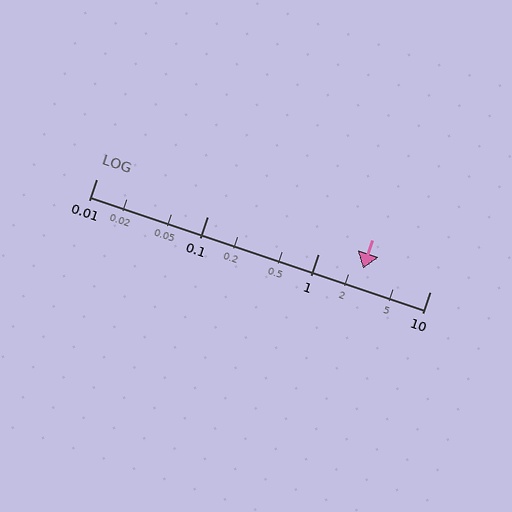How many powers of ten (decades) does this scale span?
The scale spans 3 decades, from 0.01 to 10.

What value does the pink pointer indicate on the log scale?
The pointer indicates approximately 2.5.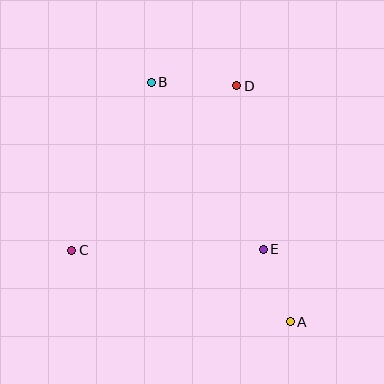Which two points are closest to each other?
Points A and E are closest to each other.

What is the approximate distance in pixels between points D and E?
The distance between D and E is approximately 166 pixels.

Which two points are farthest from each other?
Points A and B are farthest from each other.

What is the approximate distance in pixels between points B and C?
The distance between B and C is approximately 186 pixels.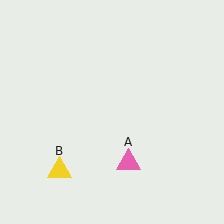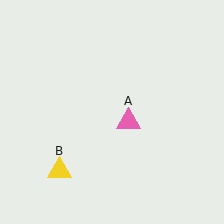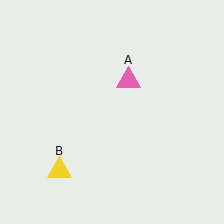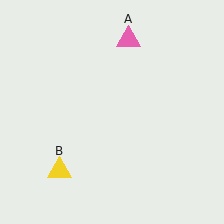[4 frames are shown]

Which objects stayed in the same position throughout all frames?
Yellow triangle (object B) remained stationary.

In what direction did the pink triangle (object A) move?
The pink triangle (object A) moved up.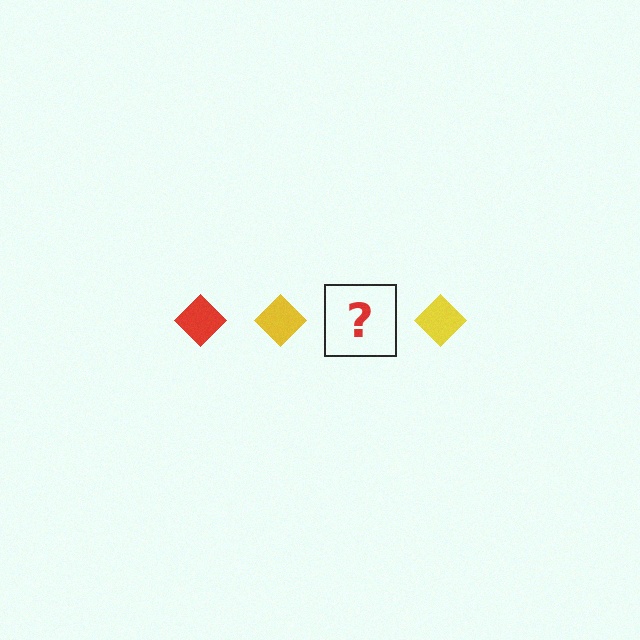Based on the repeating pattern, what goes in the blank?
The blank should be a red diamond.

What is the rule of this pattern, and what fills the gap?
The rule is that the pattern cycles through red, yellow diamonds. The gap should be filled with a red diamond.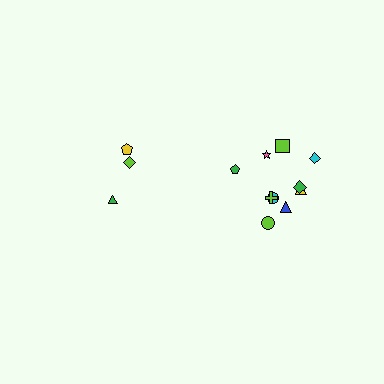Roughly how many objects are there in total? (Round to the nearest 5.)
Roughly 15 objects in total.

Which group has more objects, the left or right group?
The right group.